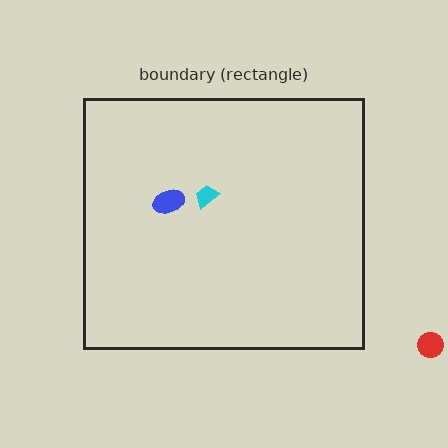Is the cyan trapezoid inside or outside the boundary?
Inside.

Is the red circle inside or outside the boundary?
Outside.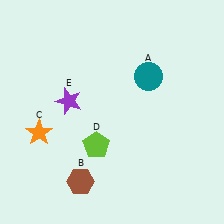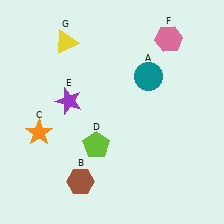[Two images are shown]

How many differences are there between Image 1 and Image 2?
There are 2 differences between the two images.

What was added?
A pink hexagon (F), a yellow triangle (G) were added in Image 2.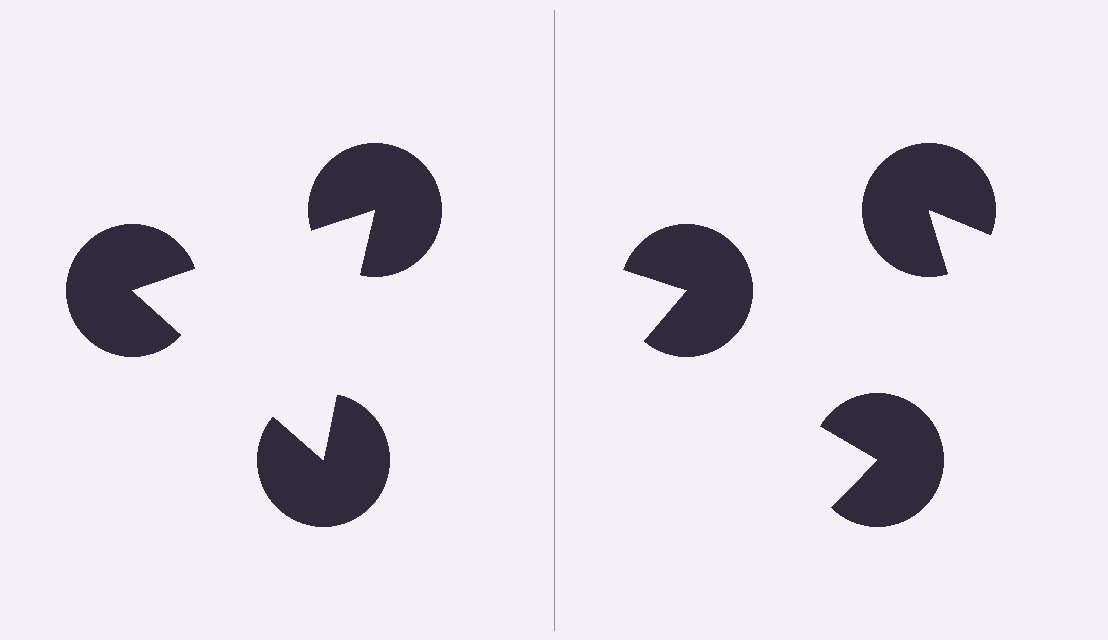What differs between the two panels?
The pac-man discs are positioned identically on both sides; only the wedge orientations differ. On the left they align to a triangle; on the right they are misaligned.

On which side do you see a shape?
An illusory triangle appears on the left side. On the right side the wedge cuts are rotated, so no coherent shape forms.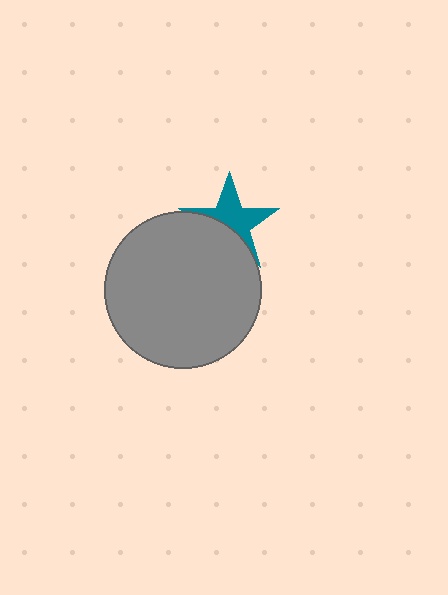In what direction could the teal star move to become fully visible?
The teal star could move up. That would shift it out from behind the gray circle entirely.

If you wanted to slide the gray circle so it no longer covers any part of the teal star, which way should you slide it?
Slide it down — that is the most direct way to separate the two shapes.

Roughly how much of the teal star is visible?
About half of it is visible (roughly 57%).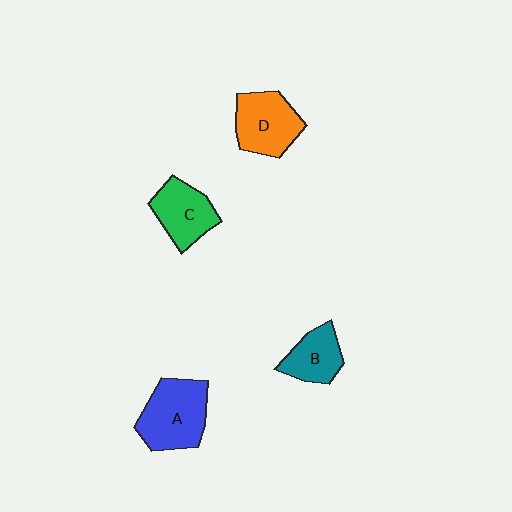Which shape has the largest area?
Shape A (blue).